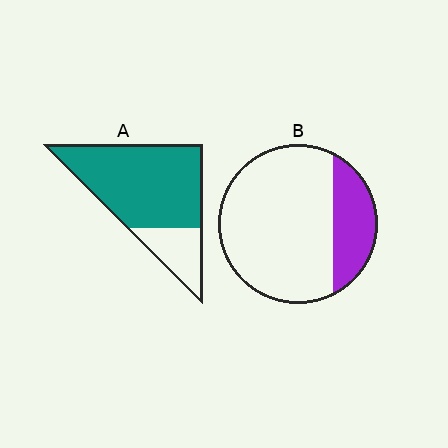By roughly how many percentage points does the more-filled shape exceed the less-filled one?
By roughly 55 percentage points (A over B).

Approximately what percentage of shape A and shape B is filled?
A is approximately 75% and B is approximately 25%.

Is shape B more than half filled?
No.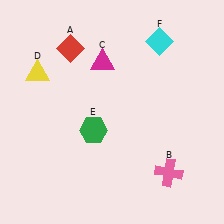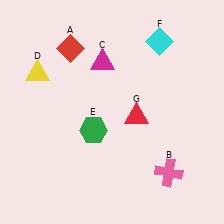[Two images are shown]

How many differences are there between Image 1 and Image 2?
There is 1 difference between the two images.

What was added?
A red triangle (G) was added in Image 2.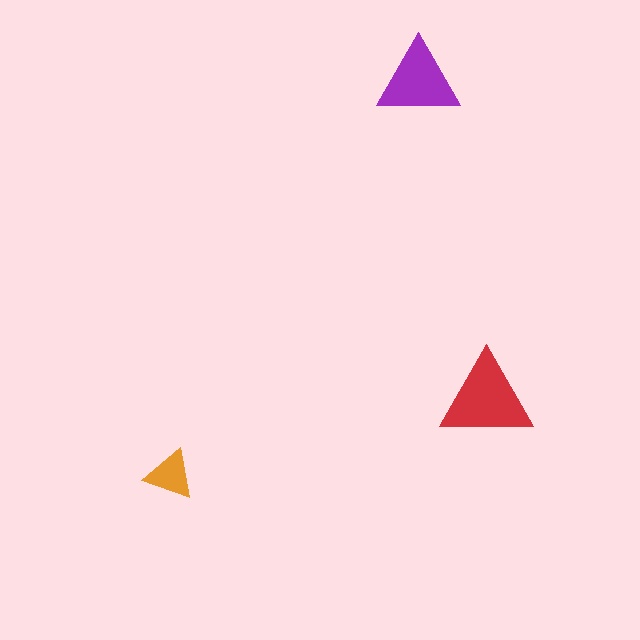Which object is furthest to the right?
The red triangle is rightmost.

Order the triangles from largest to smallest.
the red one, the purple one, the orange one.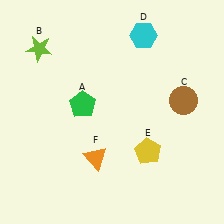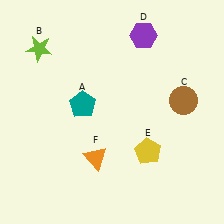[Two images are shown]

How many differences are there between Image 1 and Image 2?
There are 2 differences between the two images.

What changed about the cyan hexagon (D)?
In Image 1, D is cyan. In Image 2, it changed to purple.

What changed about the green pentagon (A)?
In Image 1, A is green. In Image 2, it changed to teal.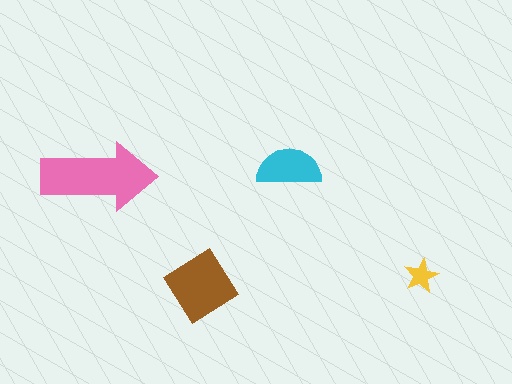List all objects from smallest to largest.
The yellow star, the cyan semicircle, the brown diamond, the pink arrow.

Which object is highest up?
The cyan semicircle is topmost.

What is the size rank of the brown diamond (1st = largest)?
2nd.